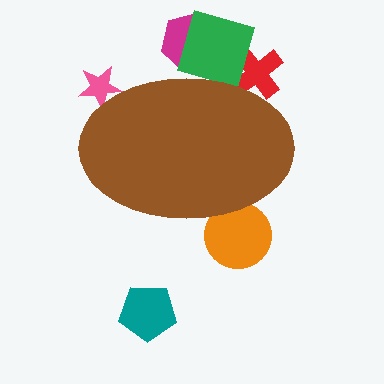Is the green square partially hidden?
Yes, the green square is partially hidden behind the brown ellipse.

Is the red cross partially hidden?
Yes, the red cross is partially hidden behind the brown ellipse.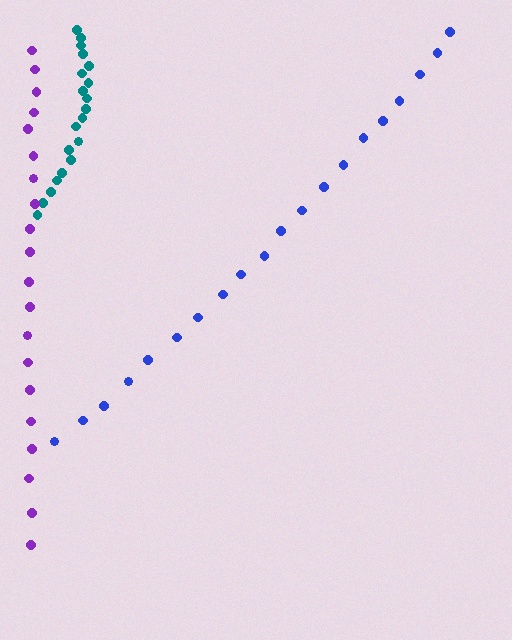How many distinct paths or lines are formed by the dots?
There are 3 distinct paths.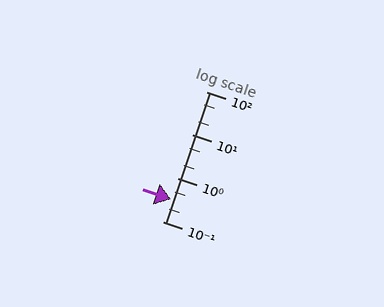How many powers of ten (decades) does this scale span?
The scale spans 3 decades, from 0.1 to 100.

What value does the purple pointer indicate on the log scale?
The pointer indicates approximately 0.32.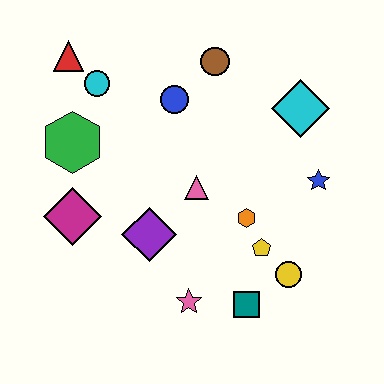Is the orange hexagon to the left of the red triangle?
No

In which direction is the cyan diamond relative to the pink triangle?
The cyan diamond is to the right of the pink triangle.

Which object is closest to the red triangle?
The cyan circle is closest to the red triangle.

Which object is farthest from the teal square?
The red triangle is farthest from the teal square.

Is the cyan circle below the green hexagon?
No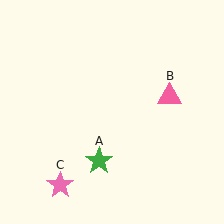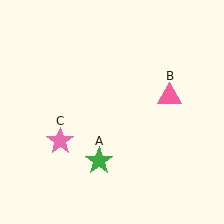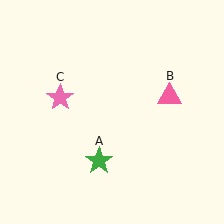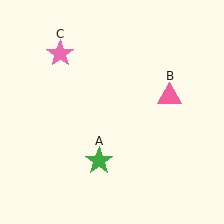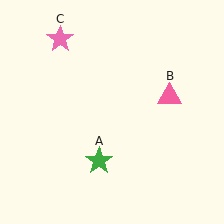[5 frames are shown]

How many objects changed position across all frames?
1 object changed position: pink star (object C).